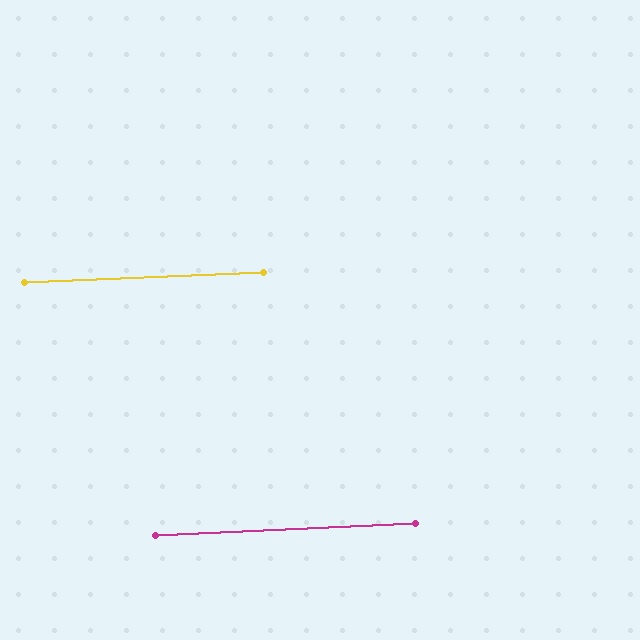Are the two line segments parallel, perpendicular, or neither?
Parallel — their directions differ by only 0.4°.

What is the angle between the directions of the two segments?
Approximately 0 degrees.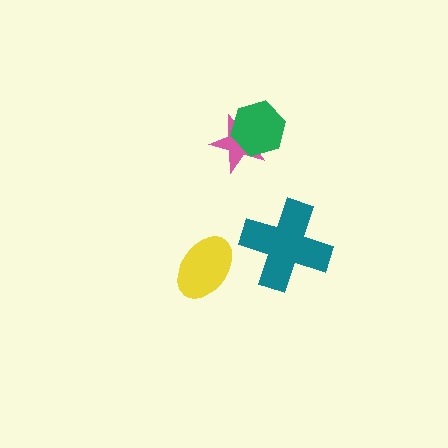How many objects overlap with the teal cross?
0 objects overlap with the teal cross.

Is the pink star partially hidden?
Yes, it is partially covered by another shape.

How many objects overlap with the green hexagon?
1 object overlaps with the green hexagon.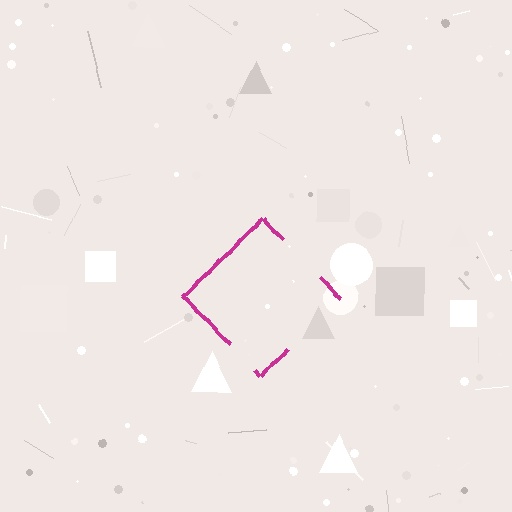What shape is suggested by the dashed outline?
The dashed outline suggests a diamond.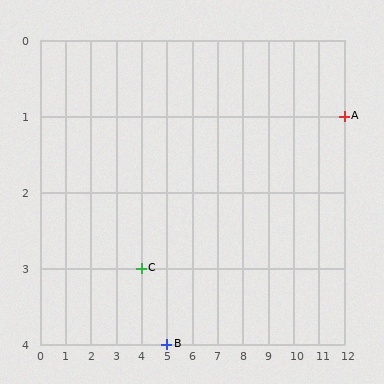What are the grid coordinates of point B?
Point B is at grid coordinates (5, 4).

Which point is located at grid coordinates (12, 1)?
Point A is at (12, 1).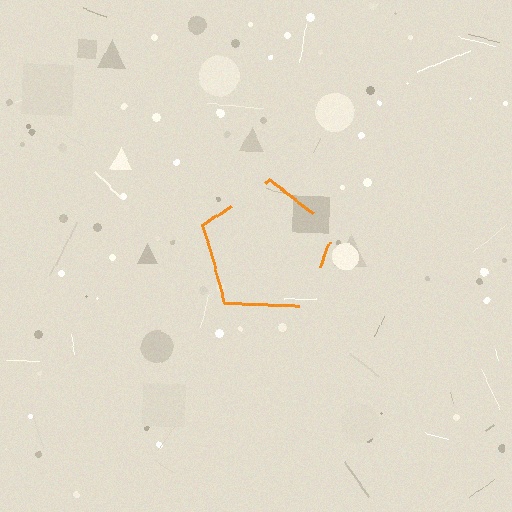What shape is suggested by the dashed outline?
The dashed outline suggests a pentagon.